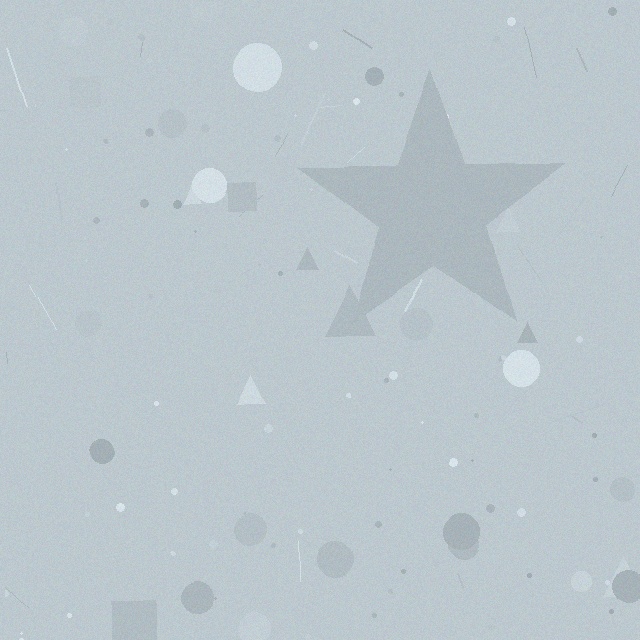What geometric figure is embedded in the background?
A star is embedded in the background.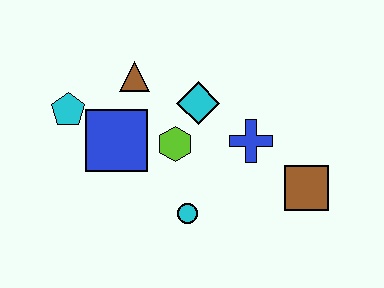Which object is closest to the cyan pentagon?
The blue square is closest to the cyan pentagon.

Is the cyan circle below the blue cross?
Yes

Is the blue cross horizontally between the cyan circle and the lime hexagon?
No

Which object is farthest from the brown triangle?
The brown square is farthest from the brown triangle.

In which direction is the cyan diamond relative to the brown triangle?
The cyan diamond is to the right of the brown triangle.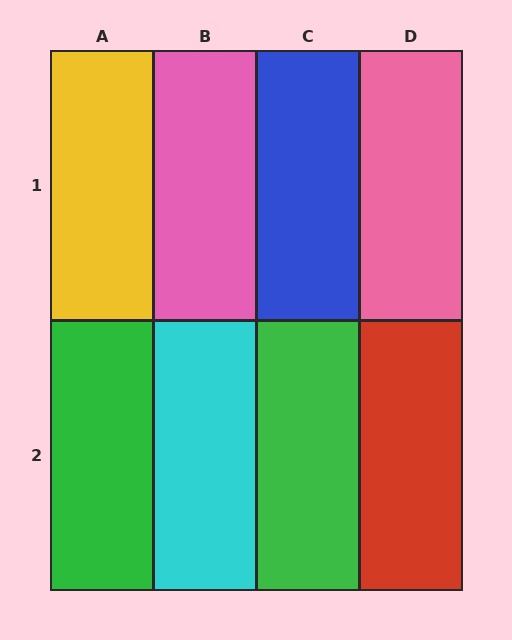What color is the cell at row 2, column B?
Cyan.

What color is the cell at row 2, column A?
Green.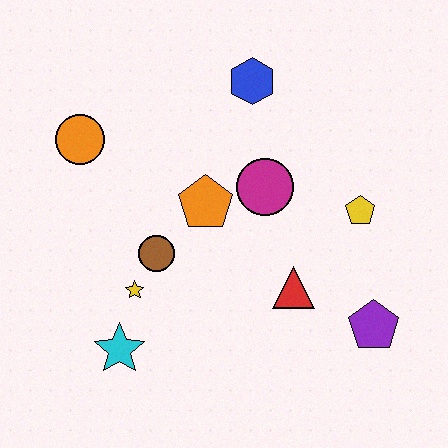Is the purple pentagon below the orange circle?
Yes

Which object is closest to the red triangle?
The purple pentagon is closest to the red triangle.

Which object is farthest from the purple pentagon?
The orange circle is farthest from the purple pentagon.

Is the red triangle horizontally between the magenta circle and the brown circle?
No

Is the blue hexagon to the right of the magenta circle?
No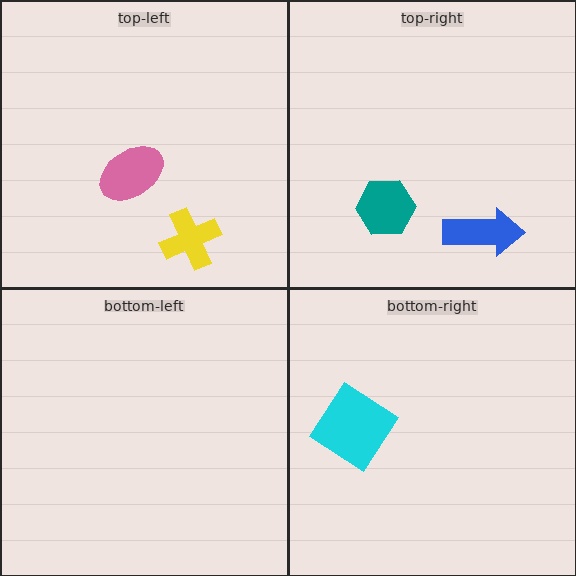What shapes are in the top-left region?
The yellow cross, the pink ellipse.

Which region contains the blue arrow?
The top-right region.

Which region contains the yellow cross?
The top-left region.